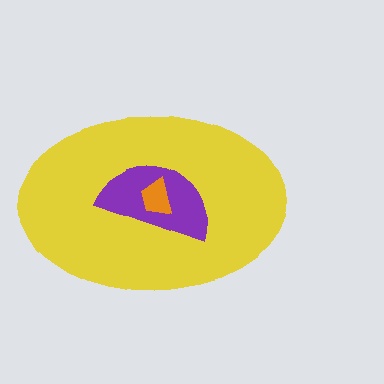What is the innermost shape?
The orange trapezoid.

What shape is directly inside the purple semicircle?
The orange trapezoid.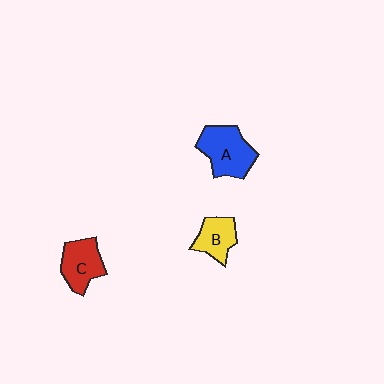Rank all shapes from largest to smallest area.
From largest to smallest: A (blue), C (red), B (yellow).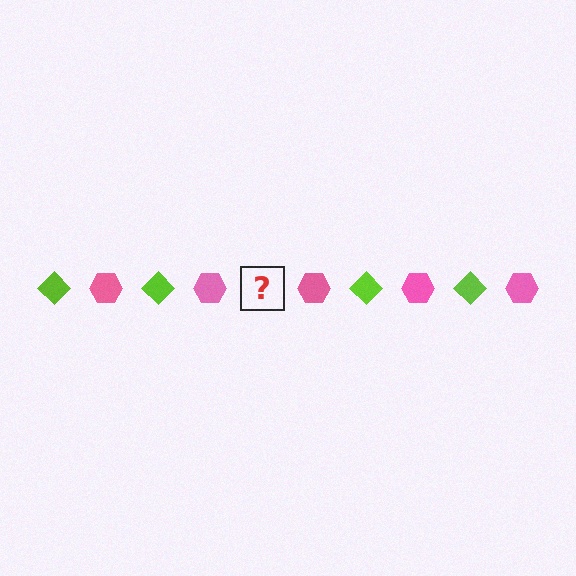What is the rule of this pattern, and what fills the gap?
The rule is that the pattern alternates between lime diamond and pink hexagon. The gap should be filled with a lime diamond.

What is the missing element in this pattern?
The missing element is a lime diamond.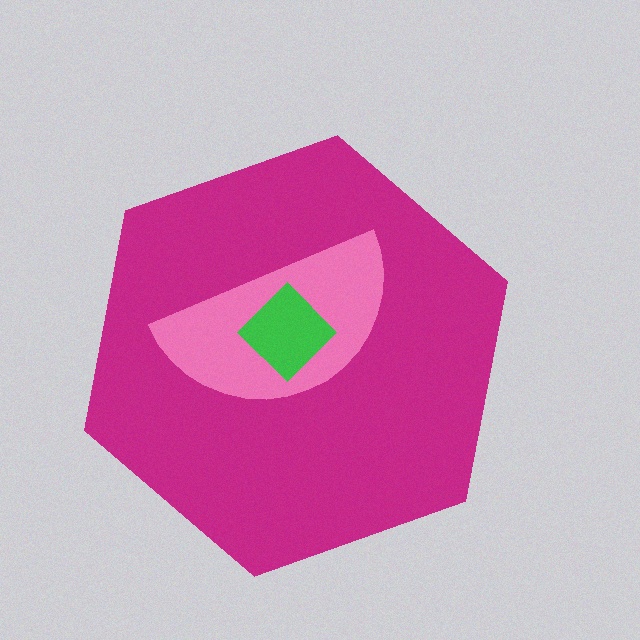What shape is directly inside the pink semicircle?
The green diamond.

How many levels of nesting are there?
3.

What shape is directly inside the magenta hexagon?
The pink semicircle.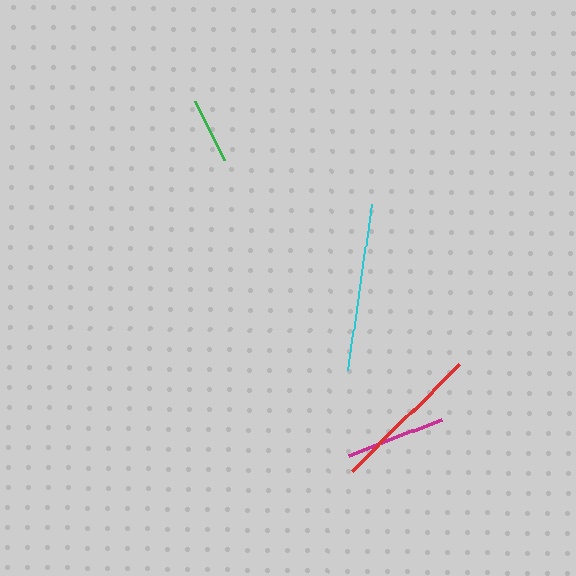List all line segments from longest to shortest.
From longest to shortest: cyan, red, magenta, green.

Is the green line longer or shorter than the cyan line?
The cyan line is longer than the green line.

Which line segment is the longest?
The cyan line is the longest at approximately 168 pixels.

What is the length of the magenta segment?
The magenta segment is approximately 100 pixels long.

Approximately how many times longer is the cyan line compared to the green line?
The cyan line is approximately 2.6 times the length of the green line.